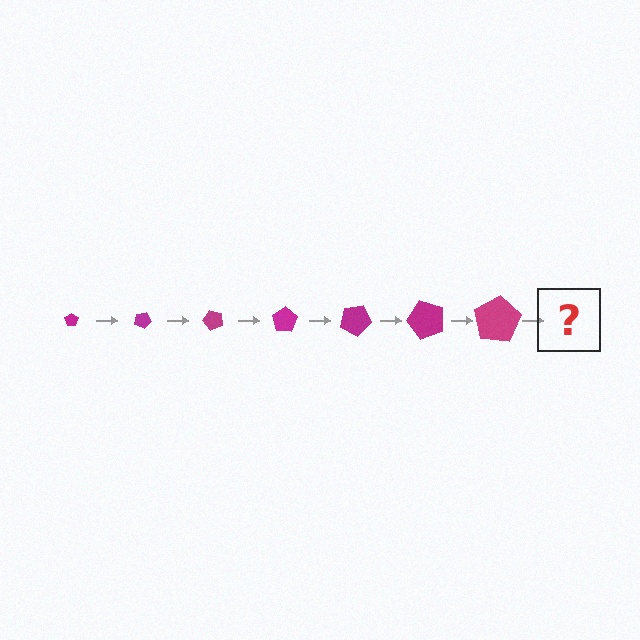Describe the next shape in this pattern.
It should be a pentagon, larger than the previous one and rotated 175 degrees from the start.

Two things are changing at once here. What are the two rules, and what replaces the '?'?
The two rules are that the pentagon grows larger each step and it rotates 25 degrees each step. The '?' should be a pentagon, larger than the previous one and rotated 175 degrees from the start.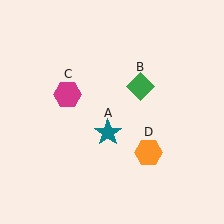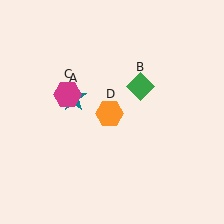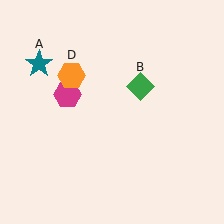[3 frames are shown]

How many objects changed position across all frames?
2 objects changed position: teal star (object A), orange hexagon (object D).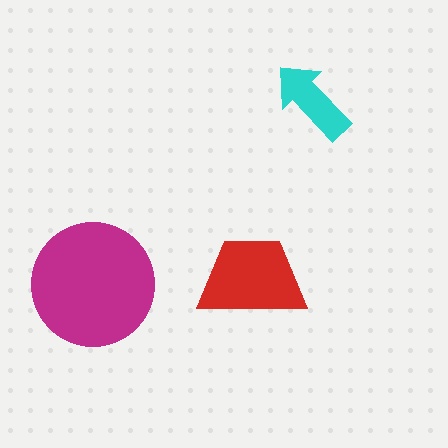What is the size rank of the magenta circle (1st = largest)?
1st.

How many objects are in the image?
There are 3 objects in the image.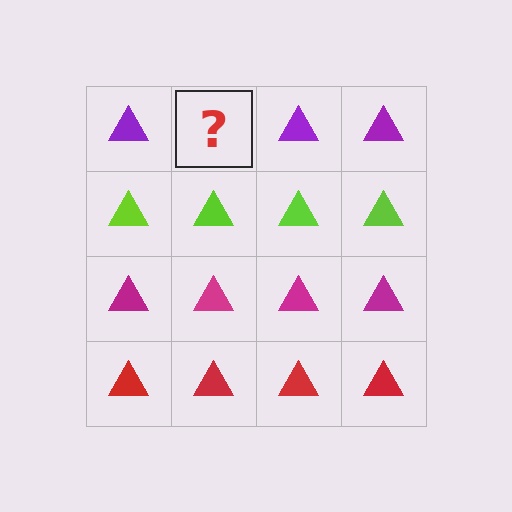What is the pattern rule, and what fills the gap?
The rule is that each row has a consistent color. The gap should be filled with a purple triangle.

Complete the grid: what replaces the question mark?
The question mark should be replaced with a purple triangle.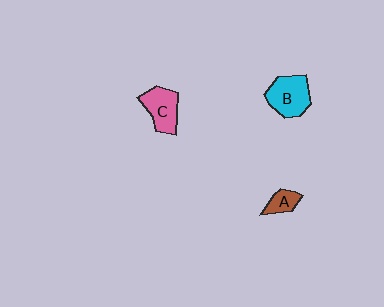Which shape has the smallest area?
Shape A (brown).